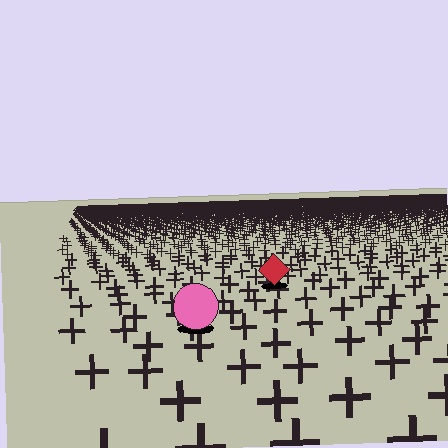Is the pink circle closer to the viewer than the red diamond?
Yes. The pink circle is closer — you can tell from the texture gradient: the ground texture is coarser near it.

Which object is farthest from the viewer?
The red diamond is farthest from the viewer. It appears smaller and the ground texture around it is denser.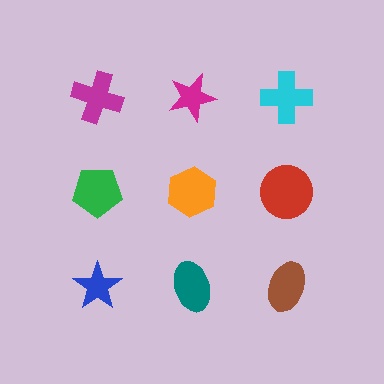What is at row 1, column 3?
A cyan cross.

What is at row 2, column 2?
An orange hexagon.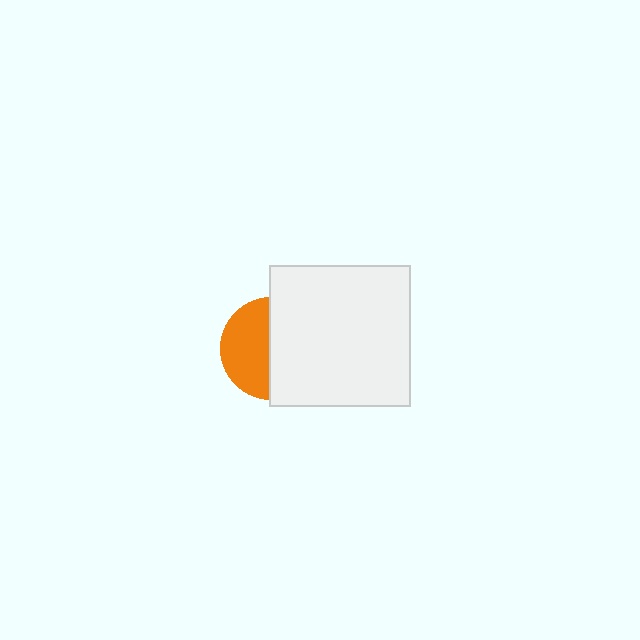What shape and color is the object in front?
The object in front is a white square.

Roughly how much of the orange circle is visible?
About half of it is visible (roughly 48%).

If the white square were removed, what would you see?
You would see the complete orange circle.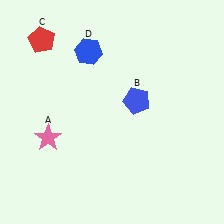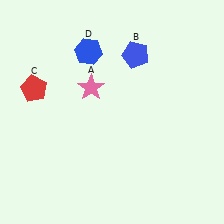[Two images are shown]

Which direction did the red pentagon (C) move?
The red pentagon (C) moved down.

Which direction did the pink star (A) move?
The pink star (A) moved up.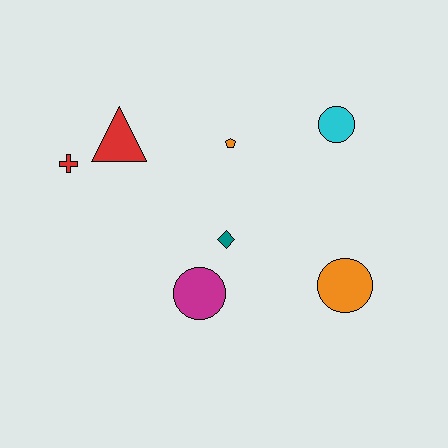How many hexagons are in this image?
There are no hexagons.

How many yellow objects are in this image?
There are no yellow objects.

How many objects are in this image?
There are 7 objects.